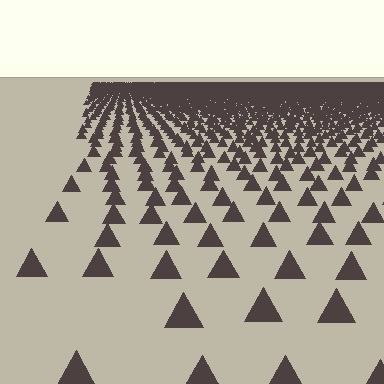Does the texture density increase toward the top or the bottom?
Density increases toward the top.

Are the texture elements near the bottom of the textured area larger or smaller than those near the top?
Larger. Near the bottom, elements are closer to the viewer and appear at a bigger on-screen size.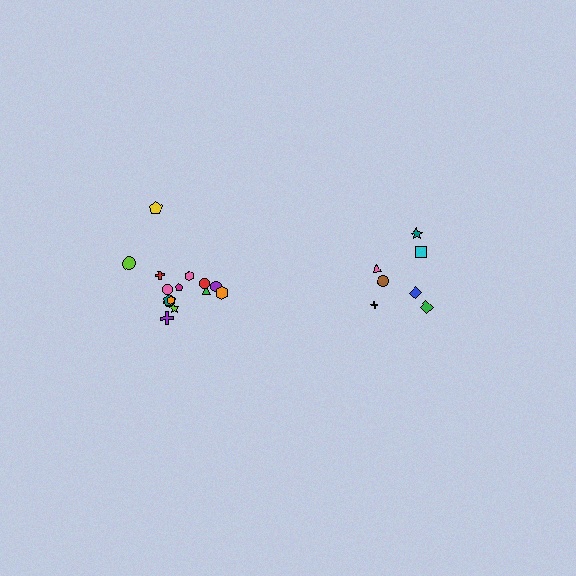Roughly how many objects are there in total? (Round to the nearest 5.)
Roughly 20 objects in total.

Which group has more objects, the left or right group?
The left group.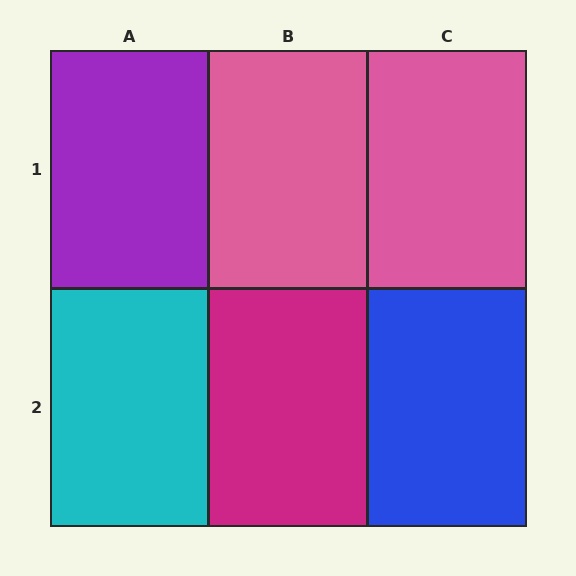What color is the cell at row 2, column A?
Cyan.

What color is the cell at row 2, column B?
Magenta.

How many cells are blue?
1 cell is blue.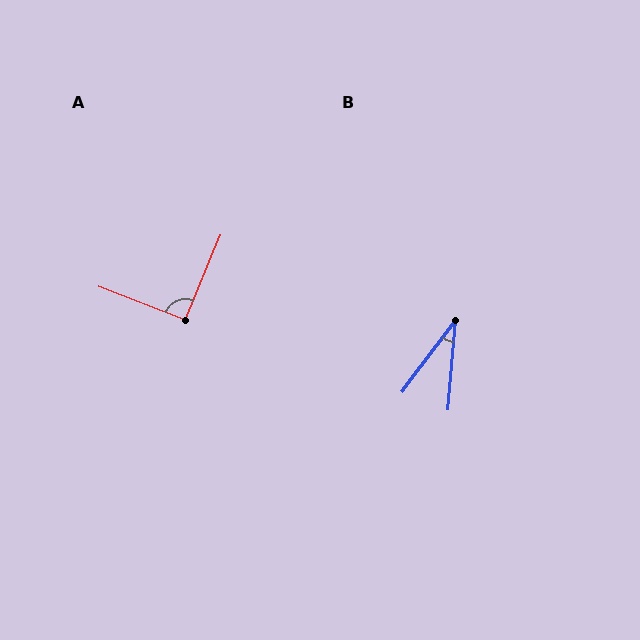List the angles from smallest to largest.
B (32°), A (91°).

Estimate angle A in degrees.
Approximately 91 degrees.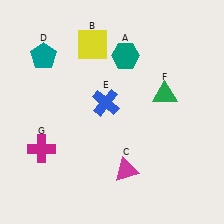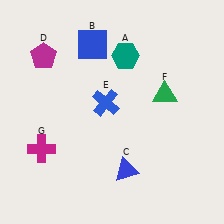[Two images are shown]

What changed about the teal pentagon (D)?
In Image 1, D is teal. In Image 2, it changed to magenta.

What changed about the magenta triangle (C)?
In Image 1, C is magenta. In Image 2, it changed to blue.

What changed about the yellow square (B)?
In Image 1, B is yellow. In Image 2, it changed to blue.